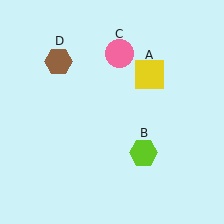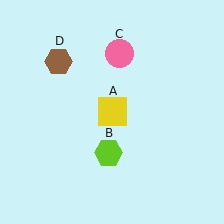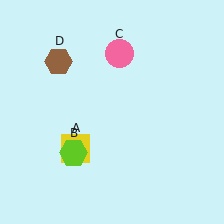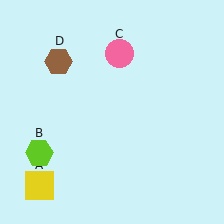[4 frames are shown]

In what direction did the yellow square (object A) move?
The yellow square (object A) moved down and to the left.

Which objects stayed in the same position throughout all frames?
Pink circle (object C) and brown hexagon (object D) remained stationary.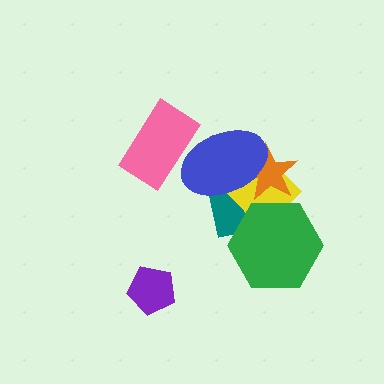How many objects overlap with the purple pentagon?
0 objects overlap with the purple pentagon.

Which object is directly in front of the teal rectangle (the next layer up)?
The yellow diamond is directly in front of the teal rectangle.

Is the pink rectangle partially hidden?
Yes, it is partially covered by another shape.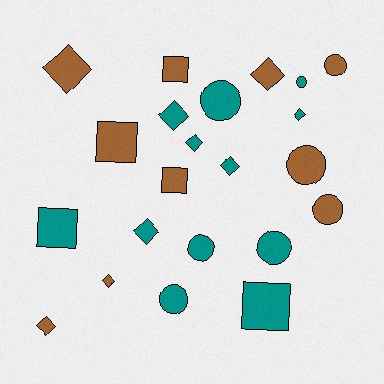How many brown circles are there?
There are 3 brown circles.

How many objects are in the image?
There are 22 objects.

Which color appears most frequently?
Teal, with 12 objects.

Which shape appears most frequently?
Diamond, with 9 objects.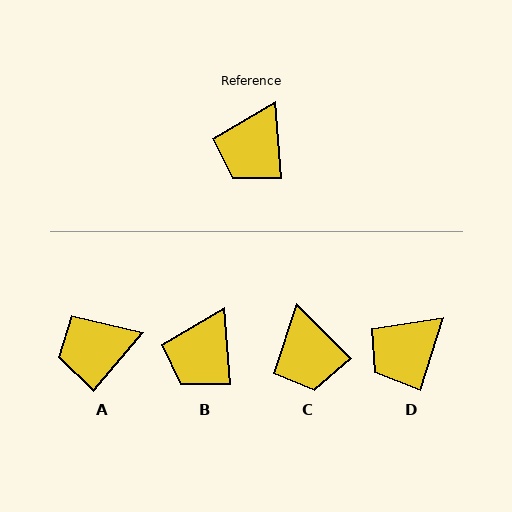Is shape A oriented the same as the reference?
No, it is off by about 44 degrees.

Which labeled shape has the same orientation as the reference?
B.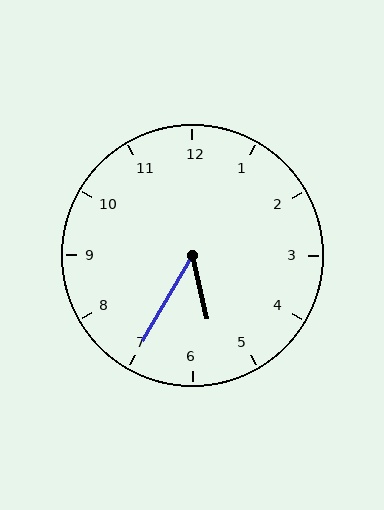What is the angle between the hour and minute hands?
Approximately 42 degrees.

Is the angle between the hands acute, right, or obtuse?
It is acute.